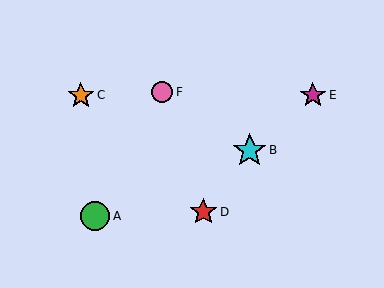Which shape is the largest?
The cyan star (labeled B) is the largest.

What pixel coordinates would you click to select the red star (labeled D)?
Click at (203, 212) to select the red star D.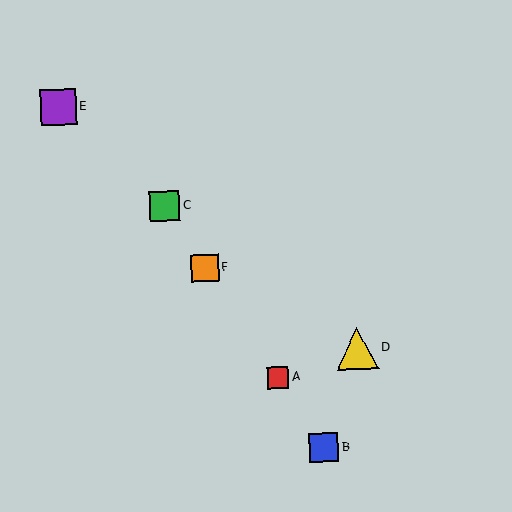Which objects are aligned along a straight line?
Objects A, B, C, F are aligned along a straight line.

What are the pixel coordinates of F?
Object F is at (205, 268).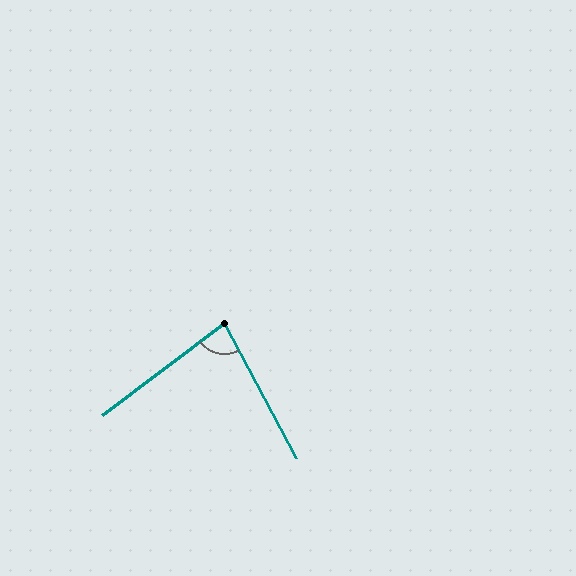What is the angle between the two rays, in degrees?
Approximately 81 degrees.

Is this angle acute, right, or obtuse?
It is acute.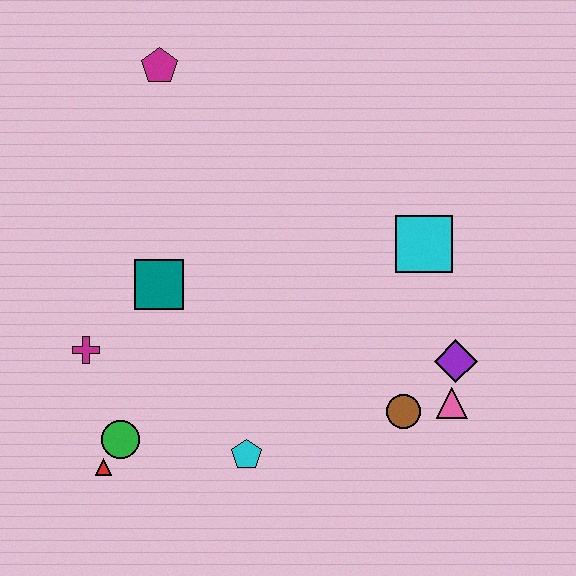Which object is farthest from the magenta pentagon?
The pink triangle is farthest from the magenta pentagon.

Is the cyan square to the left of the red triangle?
No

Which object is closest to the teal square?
The magenta cross is closest to the teal square.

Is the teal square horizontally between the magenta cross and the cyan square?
Yes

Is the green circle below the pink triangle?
Yes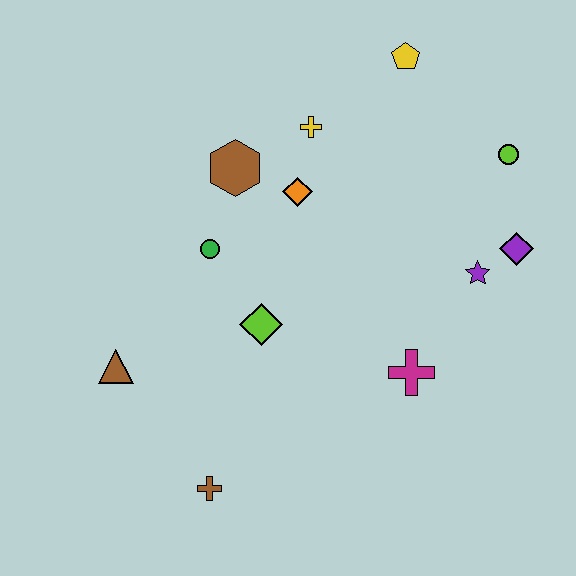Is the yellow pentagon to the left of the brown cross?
No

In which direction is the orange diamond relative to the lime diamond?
The orange diamond is above the lime diamond.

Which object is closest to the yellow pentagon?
The yellow cross is closest to the yellow pentagon.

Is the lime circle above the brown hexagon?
Yes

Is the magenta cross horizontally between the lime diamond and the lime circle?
Yes